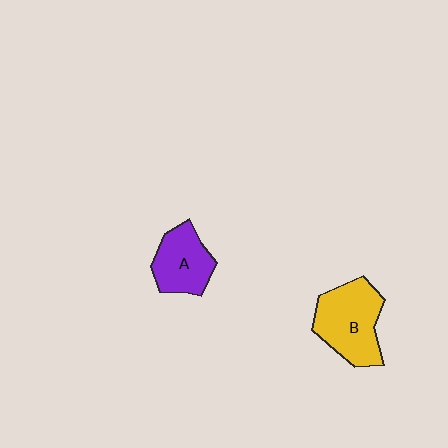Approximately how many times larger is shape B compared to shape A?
Approximately 1.4 times.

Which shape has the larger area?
Shape B (yellow).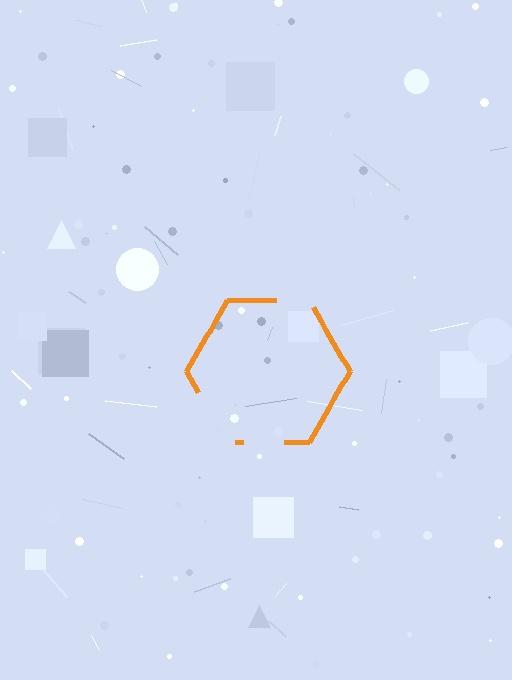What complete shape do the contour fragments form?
The contour fragments form a hexagon.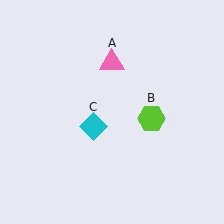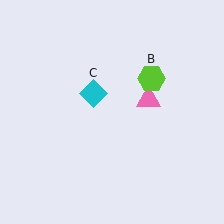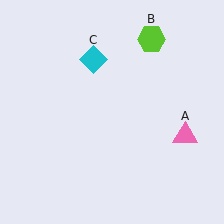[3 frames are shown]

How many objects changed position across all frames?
3 objects changed position: pink triangle (object A), lime hexagon (object B), cyan diamond (object C).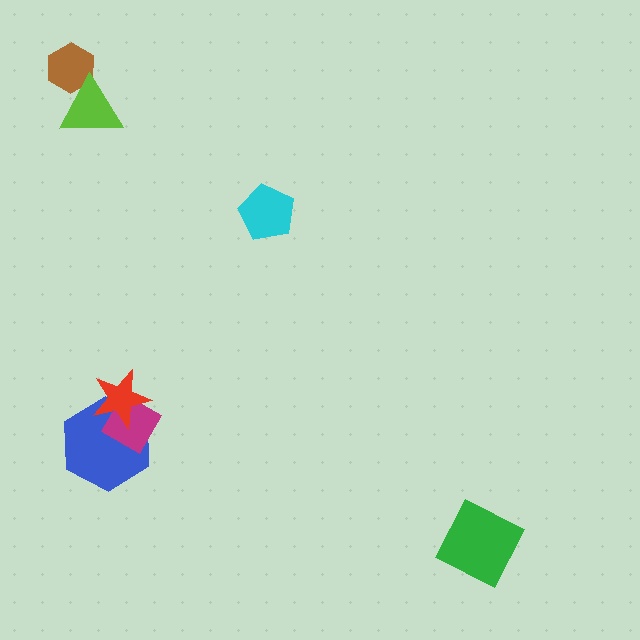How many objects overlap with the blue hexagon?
2 objects overlap with the blue hexagon.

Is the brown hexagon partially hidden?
Yes, it is partially covered by another shape.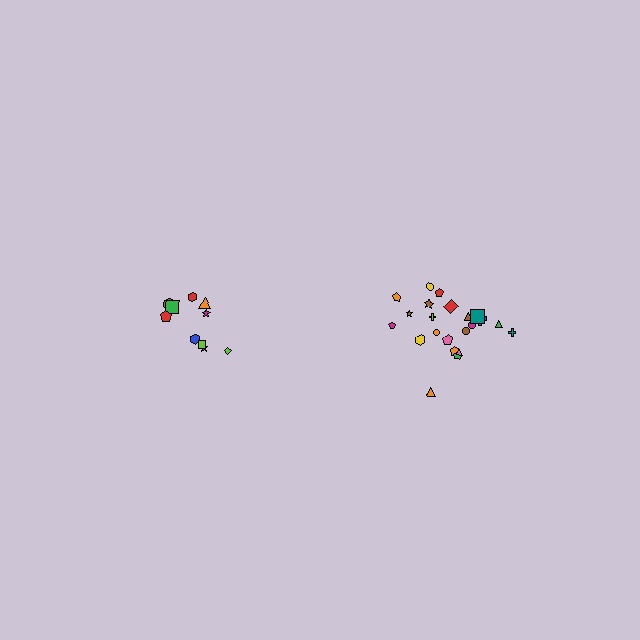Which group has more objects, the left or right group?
The right group.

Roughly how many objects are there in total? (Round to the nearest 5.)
Roughly 30 objects in total.